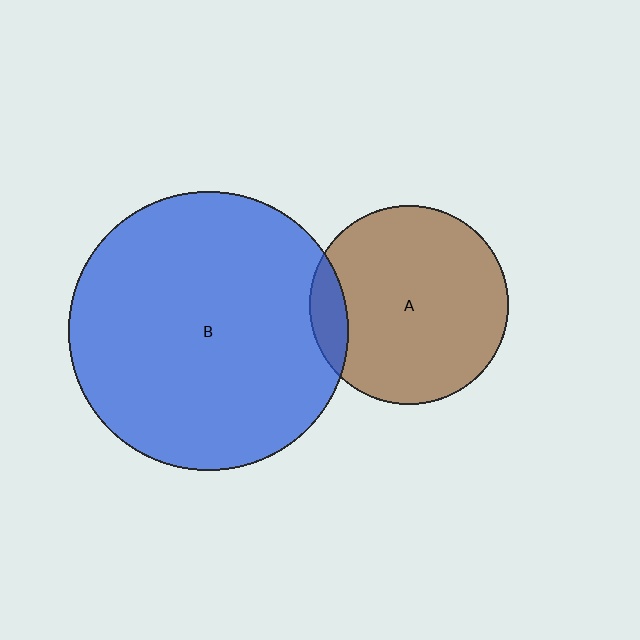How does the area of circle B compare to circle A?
Approximately 2.0 times.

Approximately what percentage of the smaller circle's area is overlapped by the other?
Approximately 10%.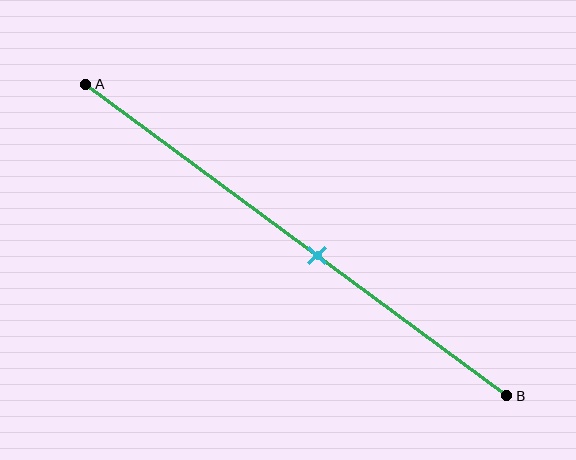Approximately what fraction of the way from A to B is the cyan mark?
The cyan mark is approximately 55% of the way from A to B.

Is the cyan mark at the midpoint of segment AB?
No, the mark is at about 55% from A, not at the 50% midpoint.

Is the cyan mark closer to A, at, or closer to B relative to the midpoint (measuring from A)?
The cyan mark is closer to point B than the midpoint of segment AB.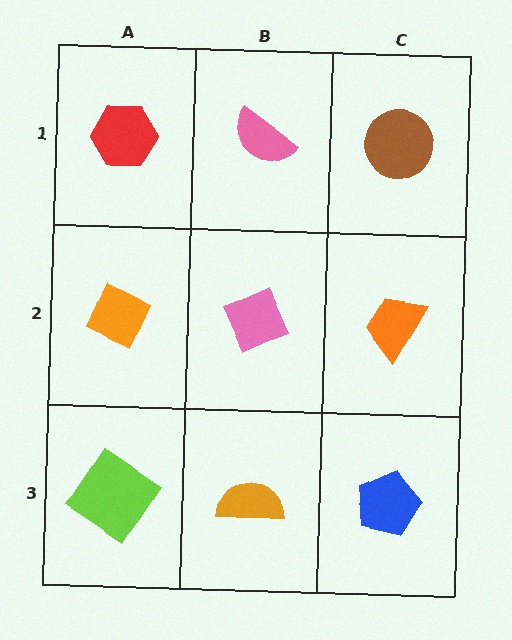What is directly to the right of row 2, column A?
A pink diamond.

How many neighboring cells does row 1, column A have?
2.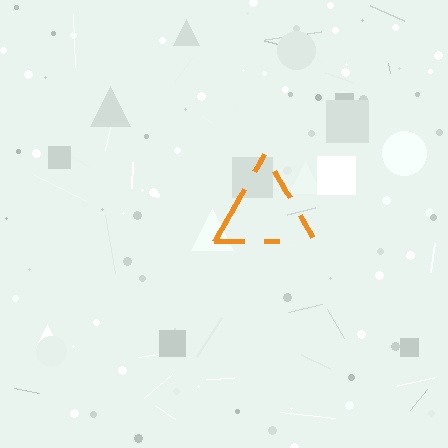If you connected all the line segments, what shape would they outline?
They would outline a triangle.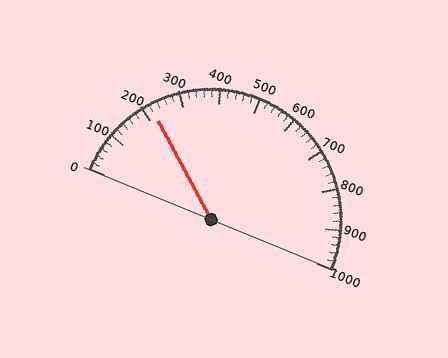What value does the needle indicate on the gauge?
The needle indicates approximately 220.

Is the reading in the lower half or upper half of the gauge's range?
The reading is in the lower half of the range (0 to 1000).